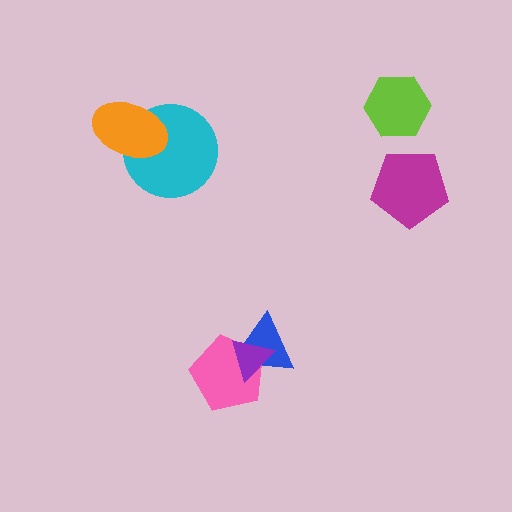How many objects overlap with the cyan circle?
1 object overlaps with the cyan circle.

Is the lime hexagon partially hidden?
No, no other shape covers it.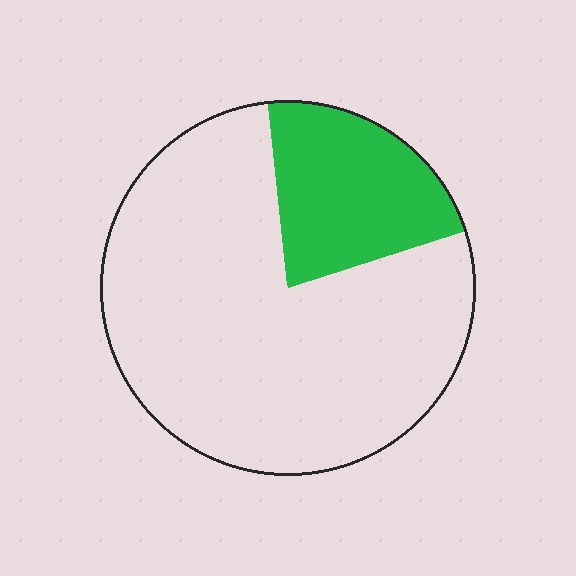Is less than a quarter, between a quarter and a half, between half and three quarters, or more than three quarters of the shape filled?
Less than a quarter.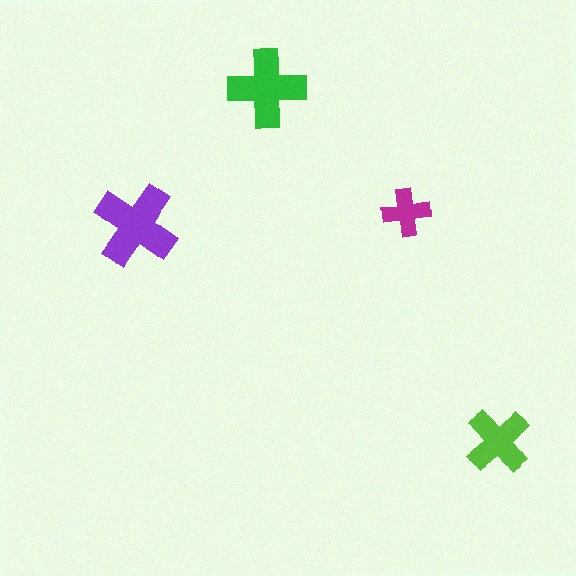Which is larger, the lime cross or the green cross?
The green one.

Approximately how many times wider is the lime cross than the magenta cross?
About 1.5 times wider.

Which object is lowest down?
The lime cross is bottommost.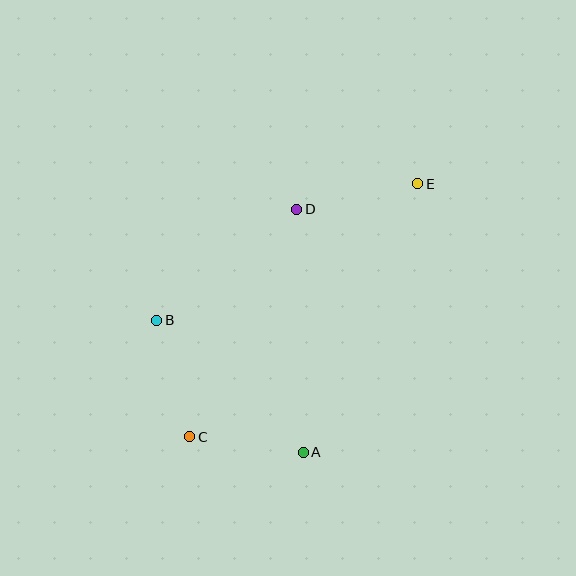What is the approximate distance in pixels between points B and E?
The distance between B and E is approximately 294 pixels.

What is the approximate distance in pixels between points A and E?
The distance between A and E is approximately 292 pixels.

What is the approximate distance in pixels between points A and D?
The distance between A and D is approximately 243 pixels.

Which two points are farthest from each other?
Points C and E are farthest from each other.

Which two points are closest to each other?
Points A and C are closest to each other.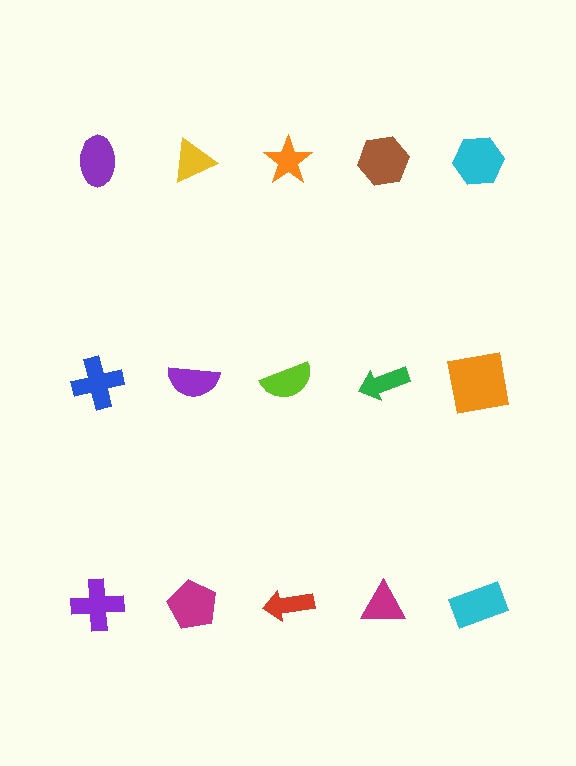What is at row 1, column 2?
A yellow triangle.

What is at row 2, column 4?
A green arrow.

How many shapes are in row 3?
5 shapes.